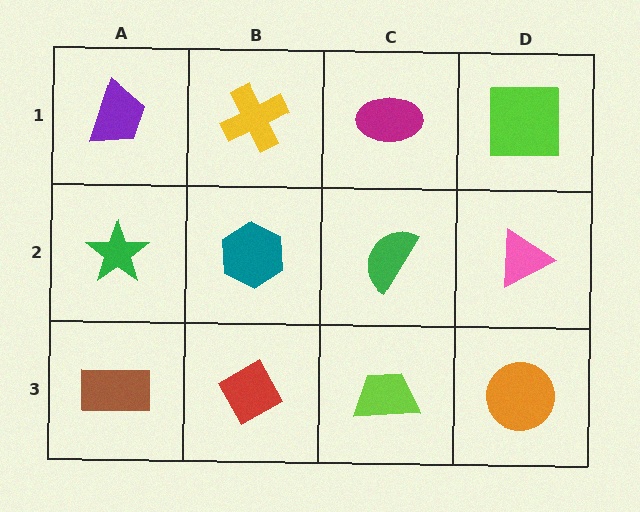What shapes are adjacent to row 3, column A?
A green star (row 2, column A), a red diamond (row 3, column B).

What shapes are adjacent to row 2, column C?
A magenta ellipse (row 1, column C), a lime trapezoid (row 3, column C), a teal hexagon (row 2, column B), a pink triangle (row 2, column D).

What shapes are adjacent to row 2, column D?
A lime square (row 1, column D), an orange circle (row 3, column D), a green semicircle (row 2, column C).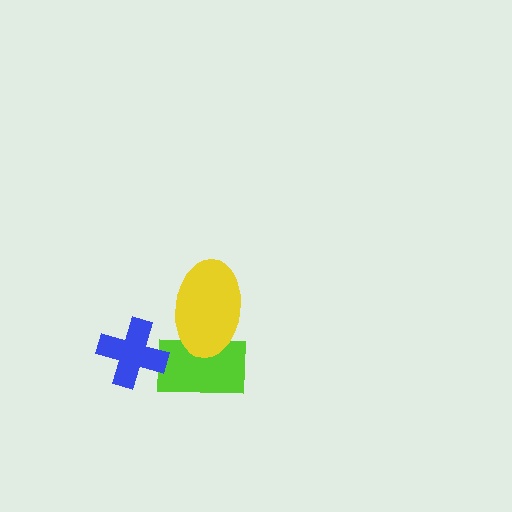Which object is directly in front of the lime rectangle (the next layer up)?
The yellow ellipse is directly in front of the lime rectangle.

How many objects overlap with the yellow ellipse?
1 object overlaps with the yellow ellipse.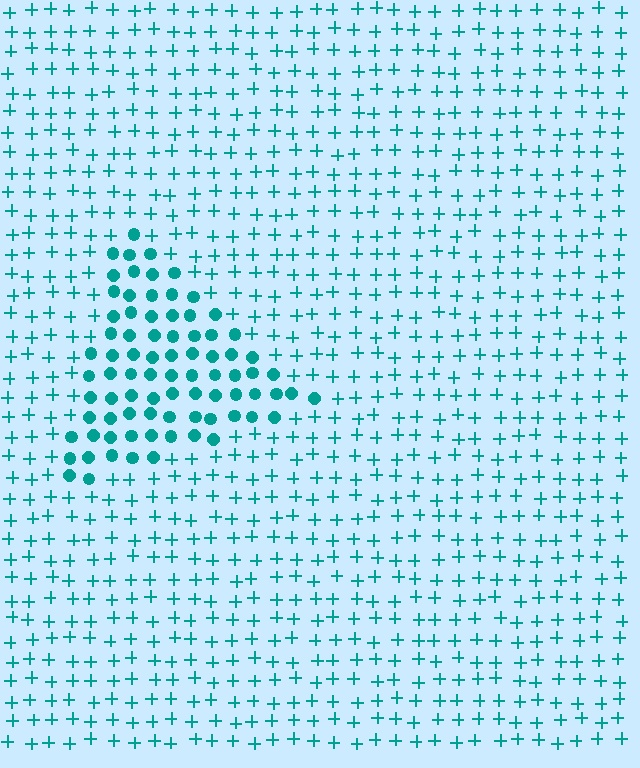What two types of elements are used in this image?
The image uses circles inside the triangle region and plus signs outside it.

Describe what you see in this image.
The image is filled with small teal elements arranged in a uniform grid. A triangle-shaped region contains circles, while the surrounding area contains plus signs. The boundary is defined purely by the change in element shape.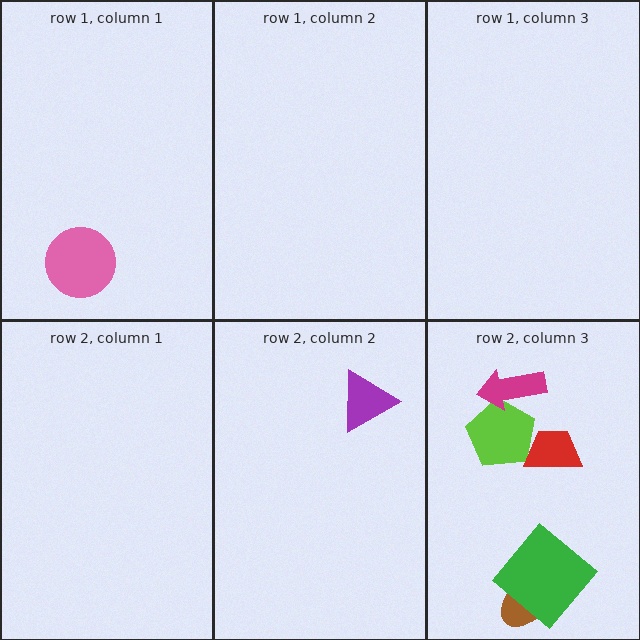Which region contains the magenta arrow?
The row 2, column 3 region.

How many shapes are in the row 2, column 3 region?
5.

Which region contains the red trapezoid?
The row 2, column 3 region.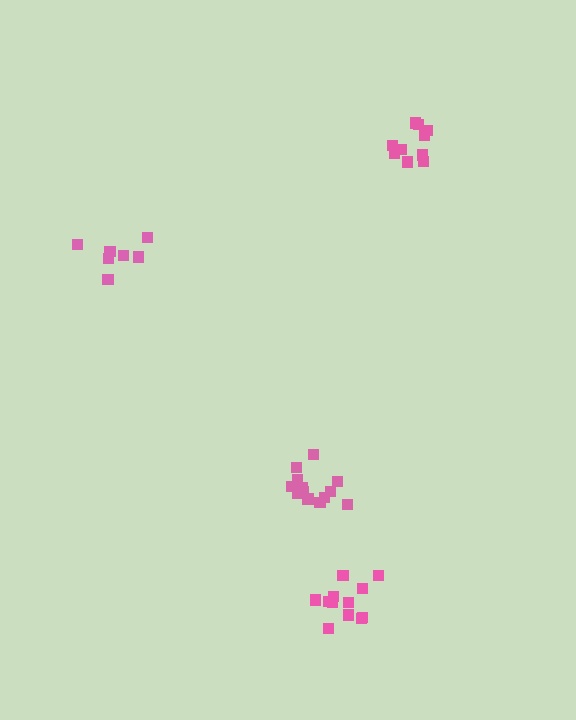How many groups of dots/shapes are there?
There are 4 groups.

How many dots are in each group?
Group 1: 7 dots, Group 2: 10 dots, Group 3: 12 dots, Group 4: 13 dots (42 total).